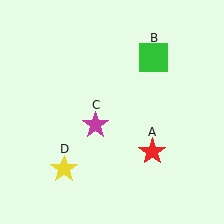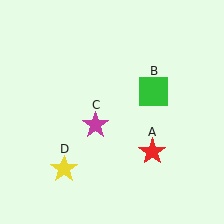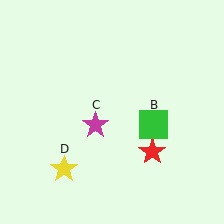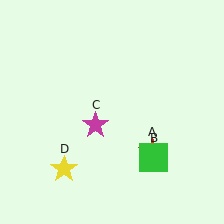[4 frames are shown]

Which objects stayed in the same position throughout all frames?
Red star (object A) and magenta star (object C) and yellow star (object D) remained stationary.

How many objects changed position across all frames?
1 object changed position: green square (object B).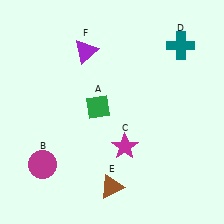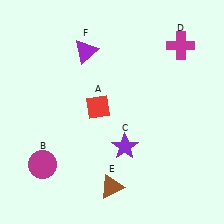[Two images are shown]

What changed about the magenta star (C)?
In Image 1, C is magenta. In Image 2, it changed to purple.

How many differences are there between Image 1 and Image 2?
There are 3 differences between the two images.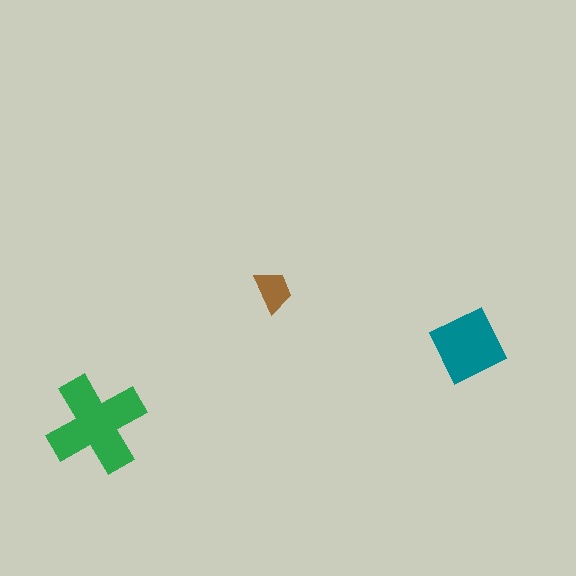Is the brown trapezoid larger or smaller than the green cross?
Smaller.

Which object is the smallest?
The brown trapezoid.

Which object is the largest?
The green cross.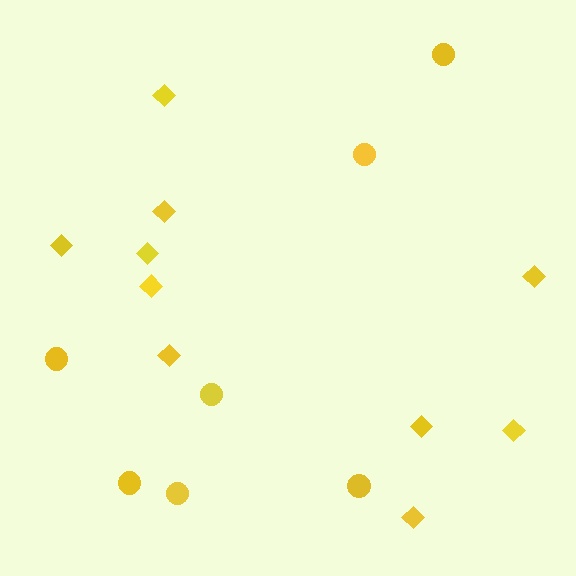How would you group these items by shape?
There are 2 groups: one group of diamonds (10) and one group of circles (7).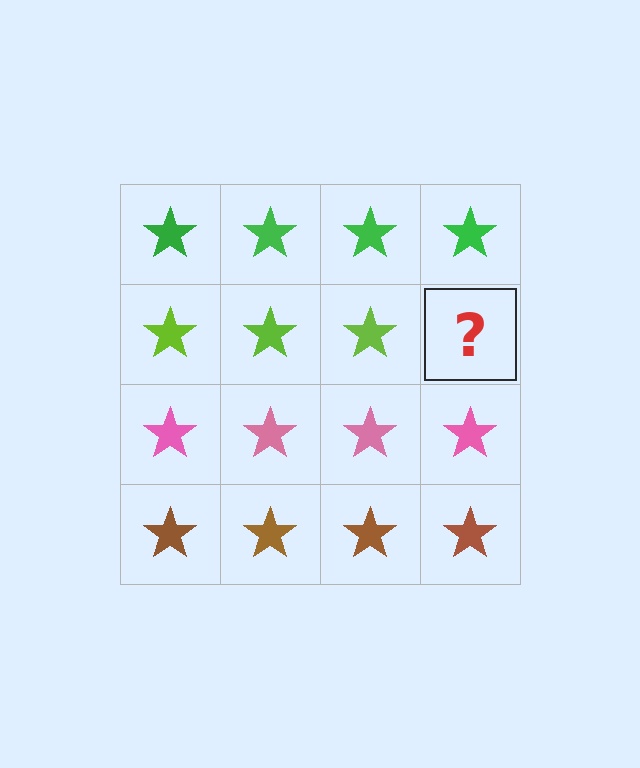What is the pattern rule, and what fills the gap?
The rule is that each row has a consistent color. The gap should be filled with a lime star.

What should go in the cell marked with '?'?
The missing cell should contain a lime star.